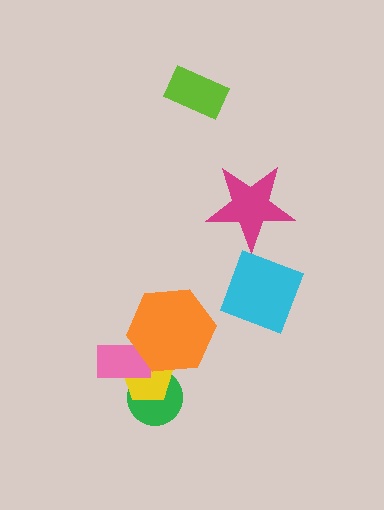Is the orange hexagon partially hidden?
No, no other shape covers it.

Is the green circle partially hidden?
Yes, it is partially covered by another shape.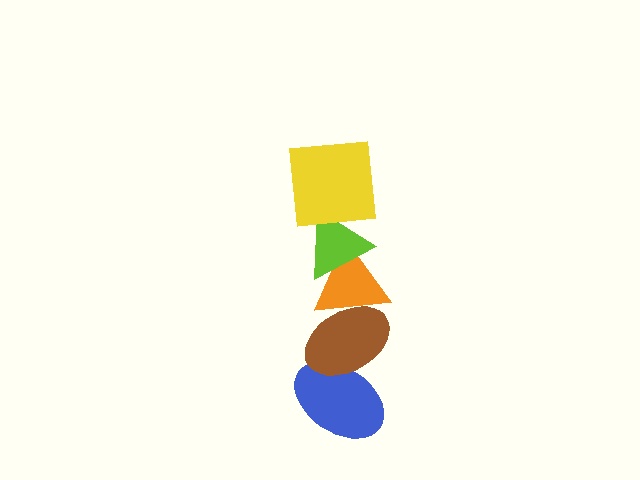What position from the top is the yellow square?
The yellow square is 1st from the top.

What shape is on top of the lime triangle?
The yellow square is on top of the lime triangle.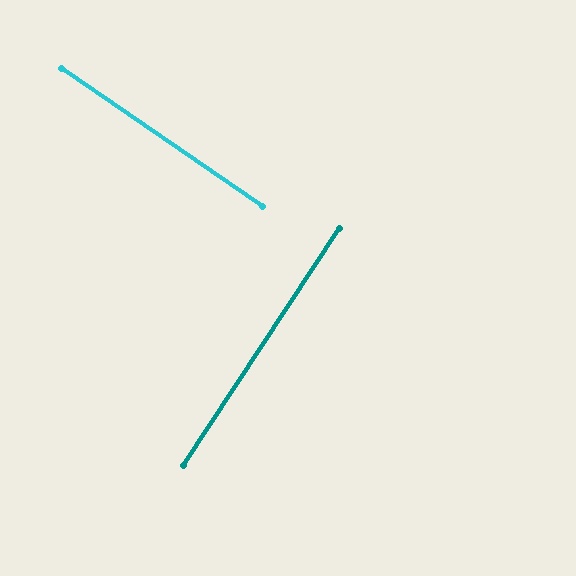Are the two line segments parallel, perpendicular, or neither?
Perpendicular — they meet at approximately 89°.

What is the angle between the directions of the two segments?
Approximately 89 degrees.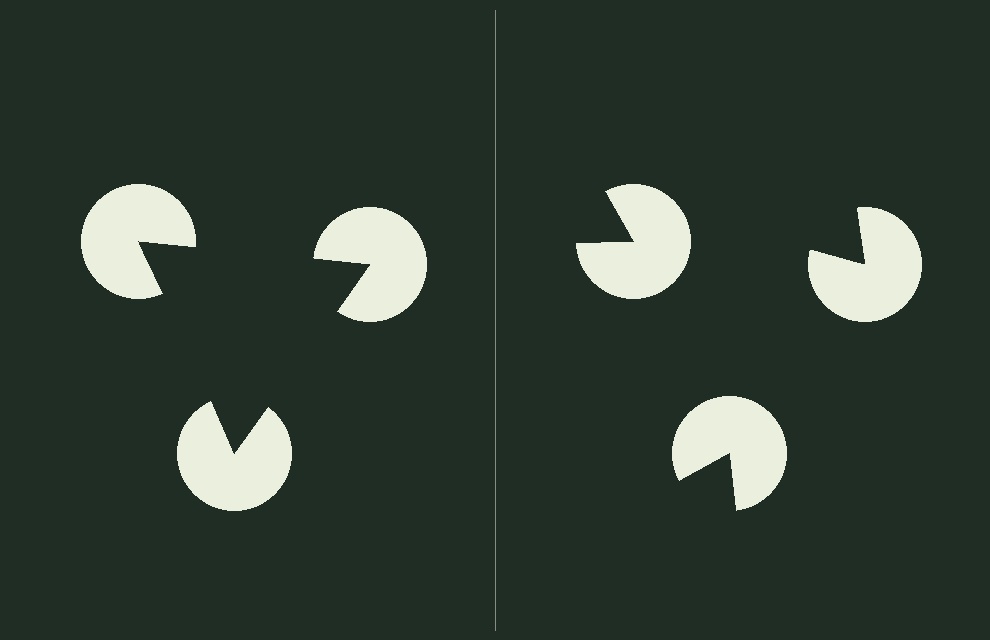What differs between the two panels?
The pac-man discs are positioned identically on both sides; only the wedge orientations differ. On the left they align to a triangle; on the right they are misaligned.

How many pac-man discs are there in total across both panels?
6 — 3 on each side.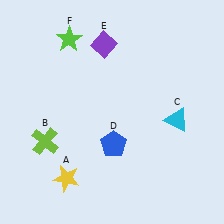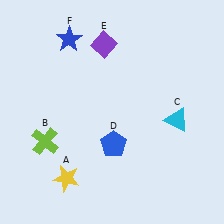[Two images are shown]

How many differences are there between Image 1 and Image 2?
There is 1 difference between the two images.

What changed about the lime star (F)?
In Image 1, F is lime. In Image 2, it changed to blue.